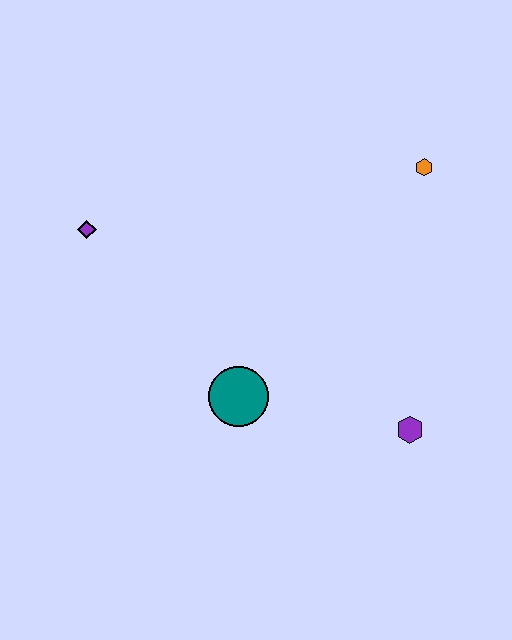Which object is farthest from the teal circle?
The orange hexagon is farthest from the teal circle.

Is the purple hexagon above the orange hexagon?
No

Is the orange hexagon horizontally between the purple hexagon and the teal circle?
No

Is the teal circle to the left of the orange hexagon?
Yes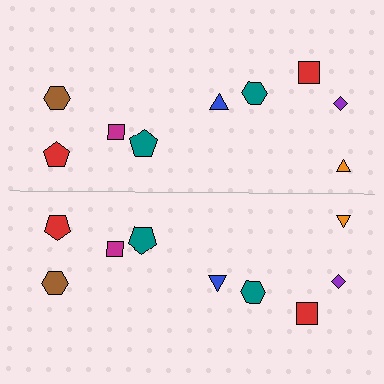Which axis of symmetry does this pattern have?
The pattern has a horizontal axis of symmetry running through the center of the image.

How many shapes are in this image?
There are 18 shapes in this image.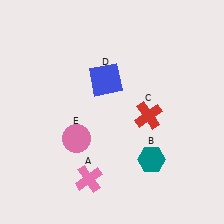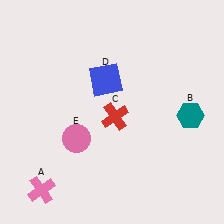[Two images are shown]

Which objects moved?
The objects that moved are: the pink cross (A), the teal hexagon (B), the red cross (C).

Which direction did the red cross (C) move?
The red cross (C) moved left.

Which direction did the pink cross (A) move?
The pink cross (A) moved left.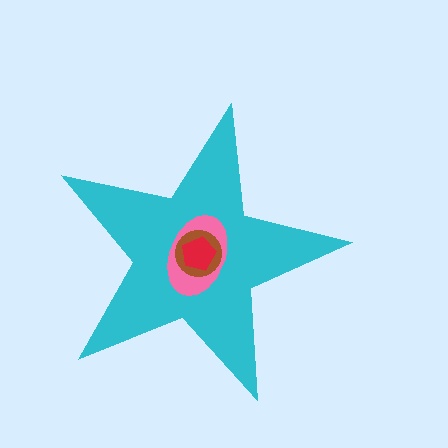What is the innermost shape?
The red pentagon.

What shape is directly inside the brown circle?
The red pentagon.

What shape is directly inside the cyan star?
The pink ellipse.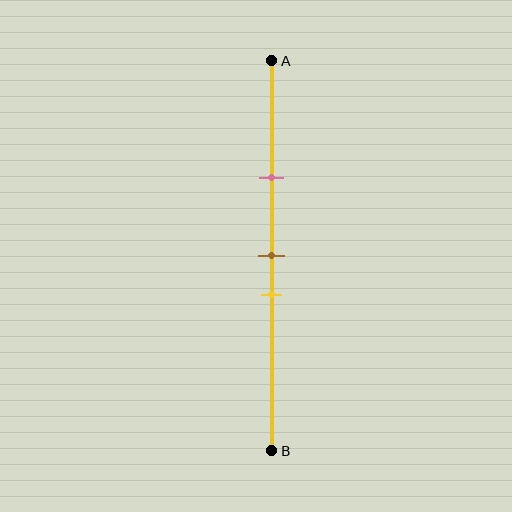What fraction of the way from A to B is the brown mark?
The brown mark is approximately 50% (0.5) of the way from A to B.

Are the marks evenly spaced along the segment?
No, the marks are not evenly spaced.